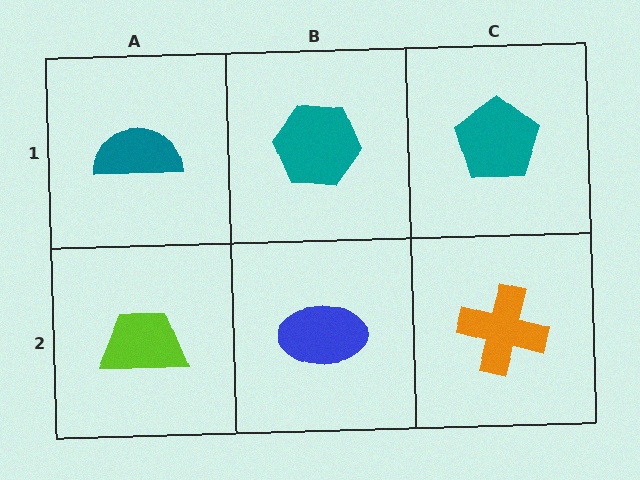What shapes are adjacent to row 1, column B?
A blue ellipse (row 2, column B), a teal semicircle (row 1, column A), a teal pentagon (row 1, column C).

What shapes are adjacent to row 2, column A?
A teal semicircle (row 1, column A), a blue ellipse (row 2, column B).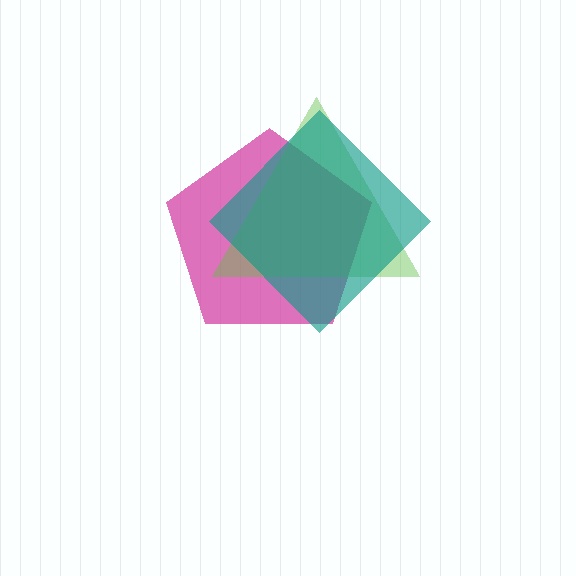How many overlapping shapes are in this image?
There are 3 overlapping shapes in the image.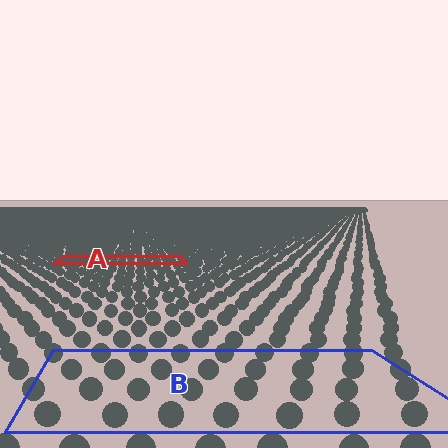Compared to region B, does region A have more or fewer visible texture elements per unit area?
Region A has more texture elements per unit area — they are packed more densely because it is farther away.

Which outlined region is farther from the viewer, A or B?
Region A is farther from the viewer — the texture elements inside it appear smaller and more densely packed.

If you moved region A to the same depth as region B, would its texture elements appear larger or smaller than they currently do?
They would appear larger. At a closer depth, the same texture elements are projected at a bigger on-screen size.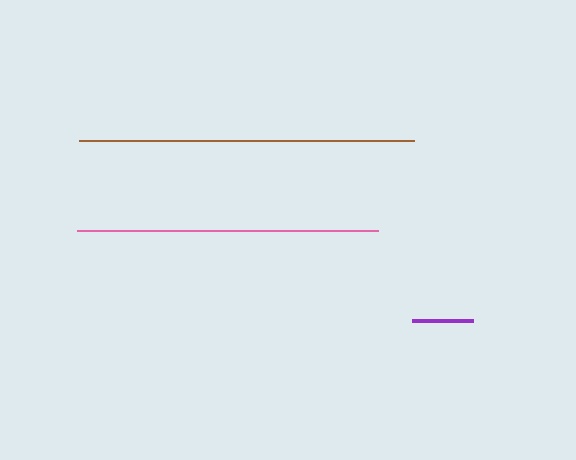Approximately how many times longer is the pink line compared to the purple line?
The pink line is approximately 4.9 times the length of the purple line.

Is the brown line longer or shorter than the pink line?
The brown line is longer than the pink line.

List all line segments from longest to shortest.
From longest to shortest: brown, pink, purple.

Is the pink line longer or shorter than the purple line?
The pink line is longer than the purple line.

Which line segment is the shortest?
The purple line is the shortest at approximately 61 pixels.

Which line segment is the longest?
The brown line is the longest at approximately 336 pixels.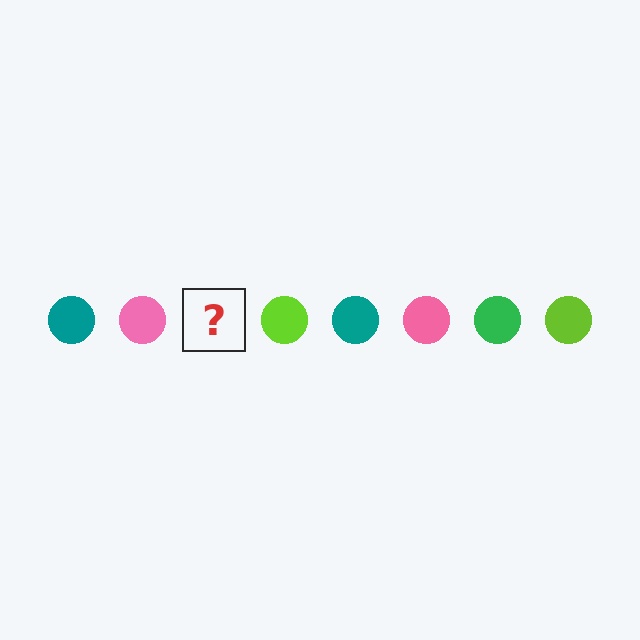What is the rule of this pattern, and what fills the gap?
The rule is that the pattern cycles through teal, pink, green, lime circles. The gap should be filled with a green circle.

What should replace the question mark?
The question mark should be replaced with a green circle.